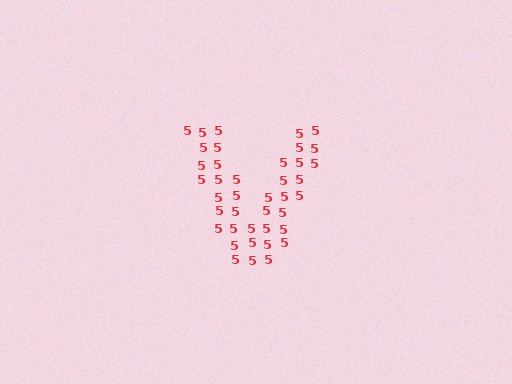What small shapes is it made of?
It is made of small digit 5's.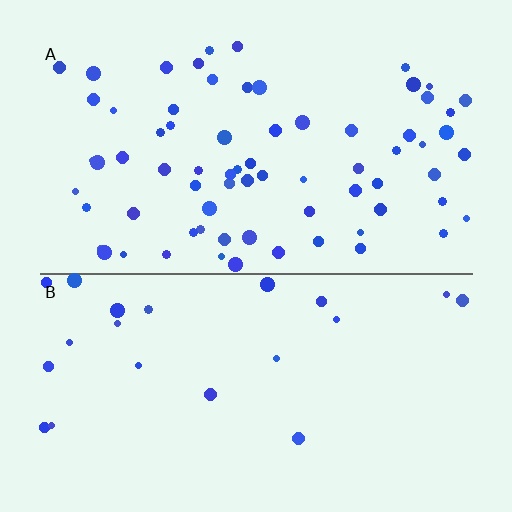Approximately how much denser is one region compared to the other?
Approximately 3.2× — region A over region B.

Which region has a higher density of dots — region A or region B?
A (the top).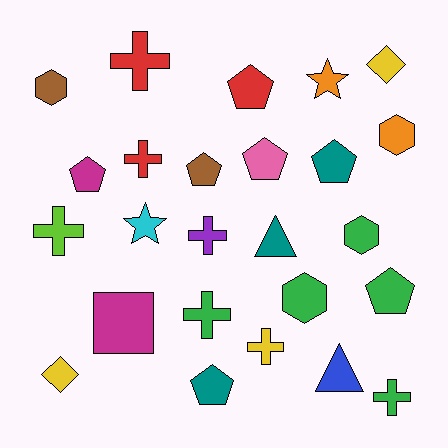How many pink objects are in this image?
There is 1 pink object.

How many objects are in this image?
There are 25 objects.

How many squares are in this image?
There is 1 square.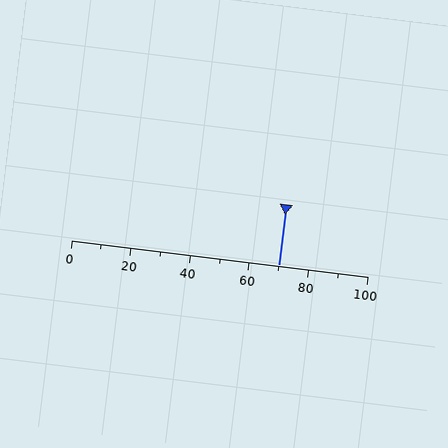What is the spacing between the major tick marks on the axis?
The major ticks are spaced 20 apart.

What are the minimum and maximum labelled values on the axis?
The axis runs from 0 to 100.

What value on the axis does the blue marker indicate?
The marker indicates approximately 70.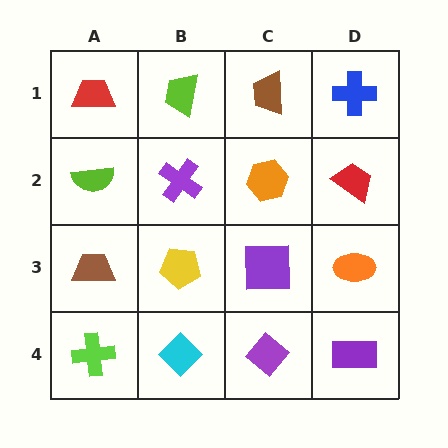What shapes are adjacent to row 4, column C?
A purple square (row 3, column C), a cyan diamond (row 4, column B), a purple rectangle (row 4, column D).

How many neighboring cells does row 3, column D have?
3.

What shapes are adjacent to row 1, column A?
A lime semicircle (row 2, column A), a lime trapezoid (row 1, column B).